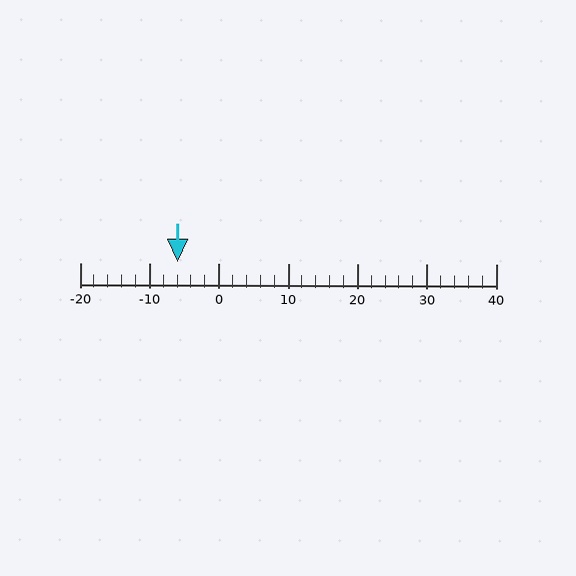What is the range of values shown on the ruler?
The ruler shows values from -20 to 40.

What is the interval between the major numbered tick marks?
The major tick marks are spaced 10 units apart.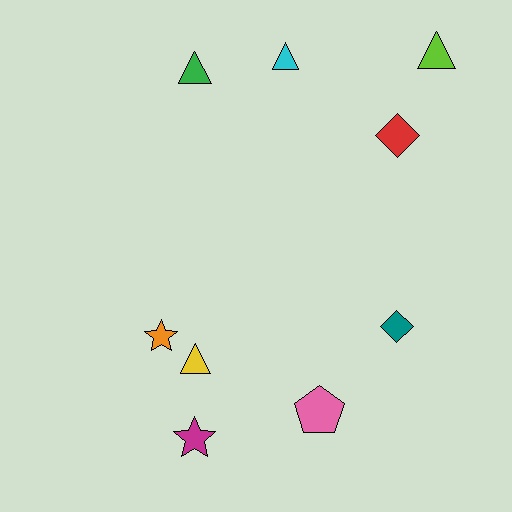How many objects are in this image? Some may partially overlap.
There are 9 objects.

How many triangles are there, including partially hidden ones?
There are 4 triangles.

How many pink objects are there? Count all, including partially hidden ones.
There is 1 pink object.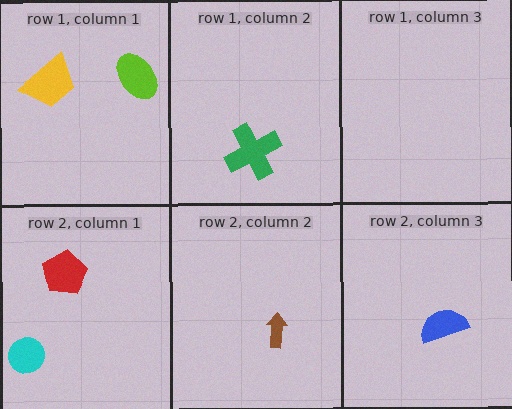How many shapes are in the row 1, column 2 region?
1.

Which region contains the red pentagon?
The row 2, column 1 region.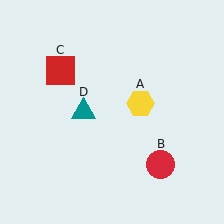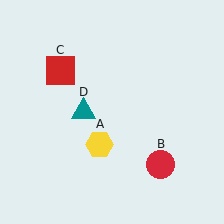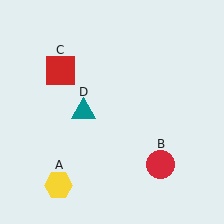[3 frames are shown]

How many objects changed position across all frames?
1 object changed position: yellow hexagon (object A).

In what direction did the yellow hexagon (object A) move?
The yellow hexagon (object A) moved down and to the left.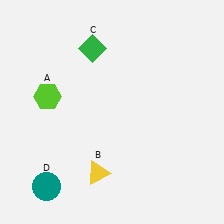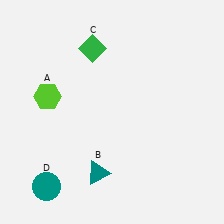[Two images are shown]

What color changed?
The triangle (B) changed from yellow in Image 1 to teal in Image 2.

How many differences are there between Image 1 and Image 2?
There is 1 difference between the two images.